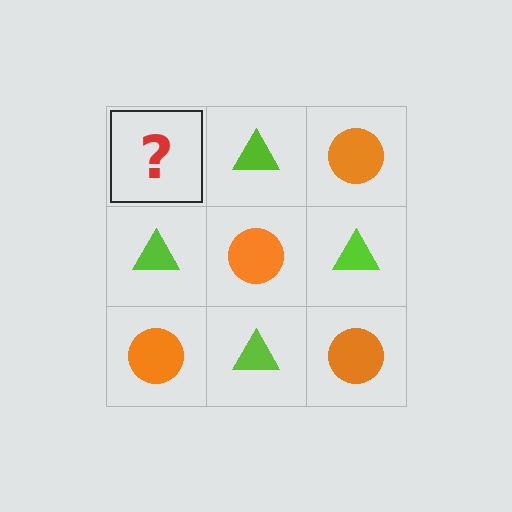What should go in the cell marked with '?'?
The missing cell should contain an orange circle.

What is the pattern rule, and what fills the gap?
The rule is that it alternates orange circle and lime triangle in a checkerboard pattern. The gap should be filled with an orange circle.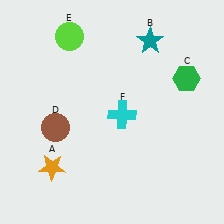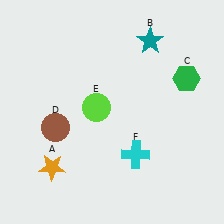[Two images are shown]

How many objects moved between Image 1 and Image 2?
2 objects moved between the two images.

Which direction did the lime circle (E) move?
The lime circle (E) moved down.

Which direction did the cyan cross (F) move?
The cyan cross (F) moved down.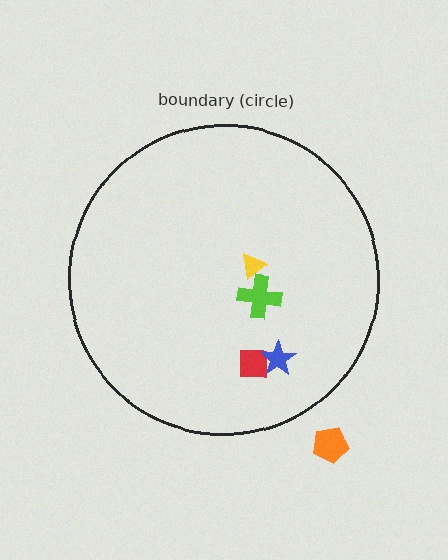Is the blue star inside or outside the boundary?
Inside.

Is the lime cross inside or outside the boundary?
Inside.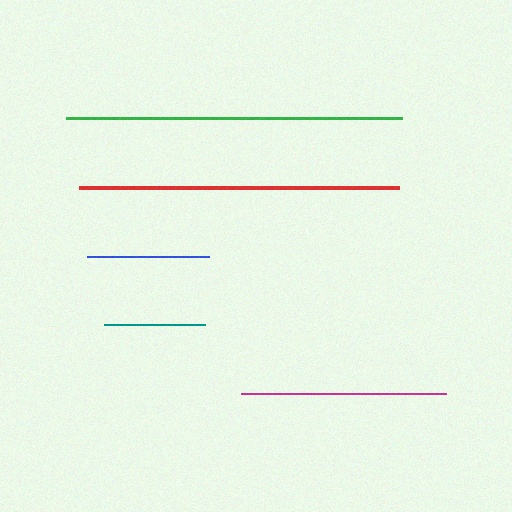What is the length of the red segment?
The red segment is approximately 320 pixels long.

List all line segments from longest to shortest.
From longest to shortest: green, red, magenta, blue, teal.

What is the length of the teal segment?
The teal segment is approximately 100 pixels long.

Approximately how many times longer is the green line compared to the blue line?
The green line is approximately 2.8 times the length of the blue line.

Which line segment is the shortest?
The teal line is the shortest at approximately 100 pixels.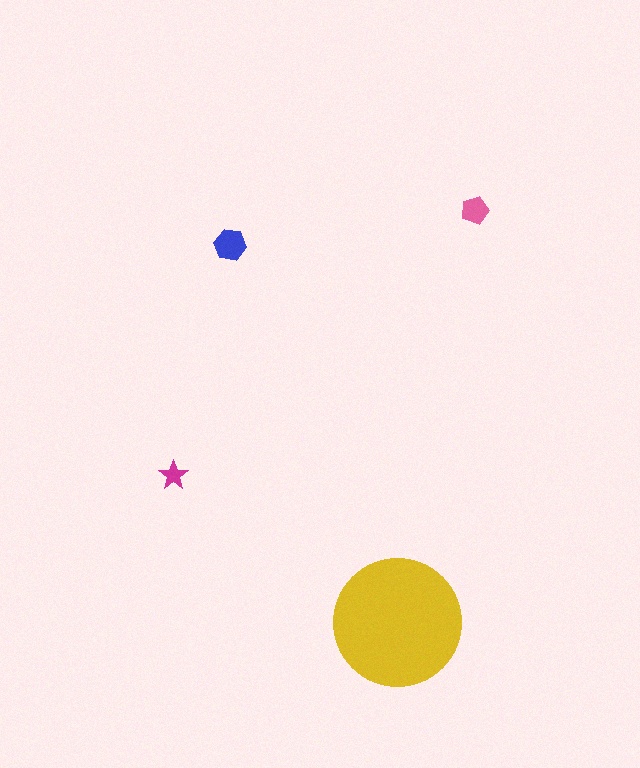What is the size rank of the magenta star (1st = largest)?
4th.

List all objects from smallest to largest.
The magenta star, the pink pentagon, the blue hexagon, the yellow circle.